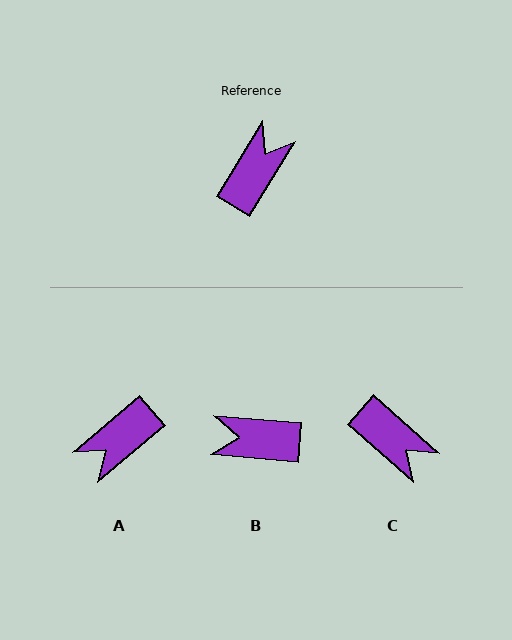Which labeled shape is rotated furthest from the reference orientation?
A, about 162 degrees away.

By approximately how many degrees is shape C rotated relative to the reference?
Approximately 100 degrees clockwise.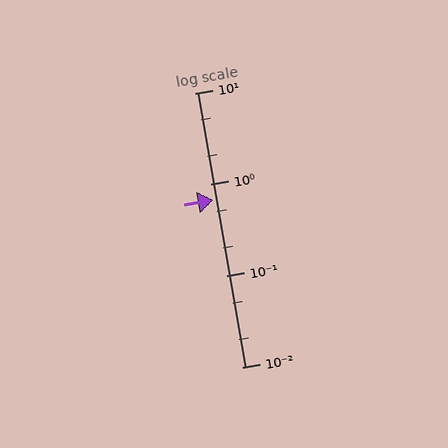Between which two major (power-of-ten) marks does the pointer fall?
The pointer is between 0.1 and 1.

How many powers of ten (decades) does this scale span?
The scale spans 3 decades, from 0.01 to 10.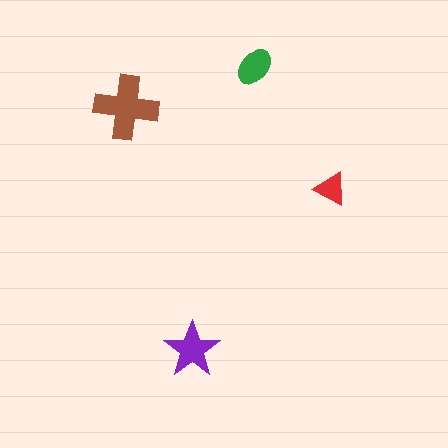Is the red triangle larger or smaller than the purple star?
Smaller.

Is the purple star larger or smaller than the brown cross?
Smaller.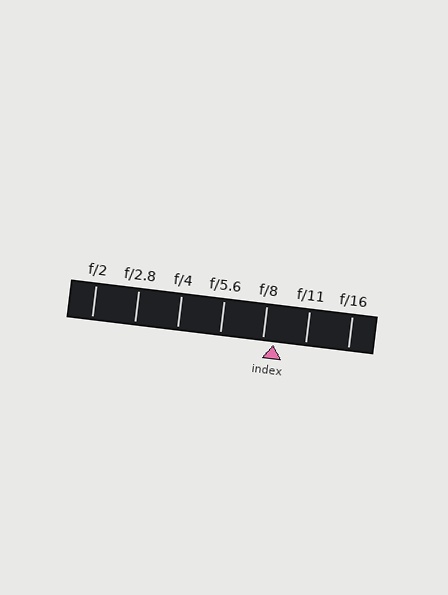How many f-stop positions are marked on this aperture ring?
There are 7 f-stop positions marked.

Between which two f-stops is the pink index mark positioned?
The index mark is between f/8 and f/11.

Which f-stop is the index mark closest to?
The index mark is closest to f/8.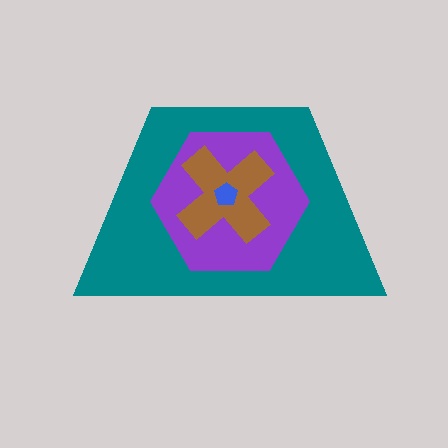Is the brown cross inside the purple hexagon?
Yes.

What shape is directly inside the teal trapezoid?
The purple hexagon.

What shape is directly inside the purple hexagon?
The brown cross.